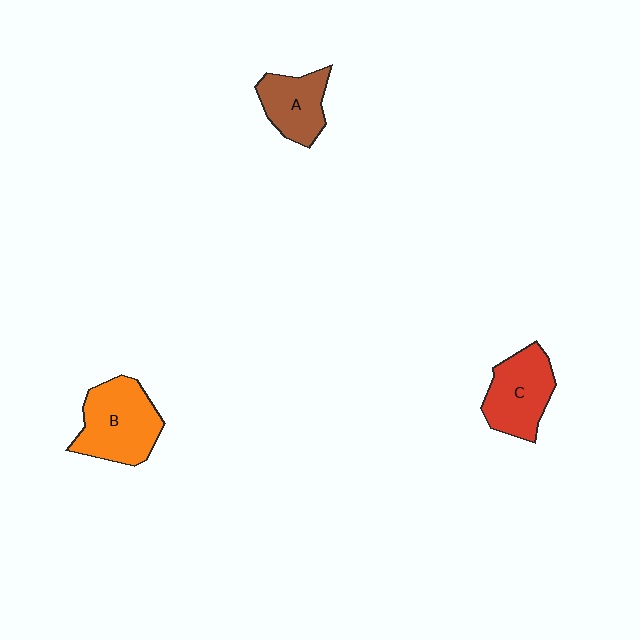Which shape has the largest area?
Shape B (orange).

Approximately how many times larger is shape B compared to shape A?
Approximately 1.5 times.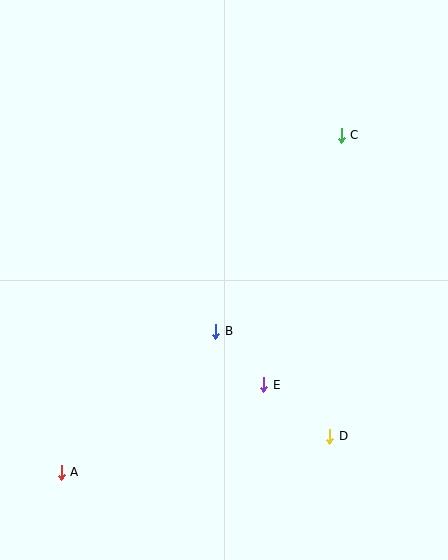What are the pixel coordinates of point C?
Point C is at (341, 135).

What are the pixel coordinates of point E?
Point E is at (264, 385).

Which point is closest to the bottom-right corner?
Point D is closest to the bottom-right corner.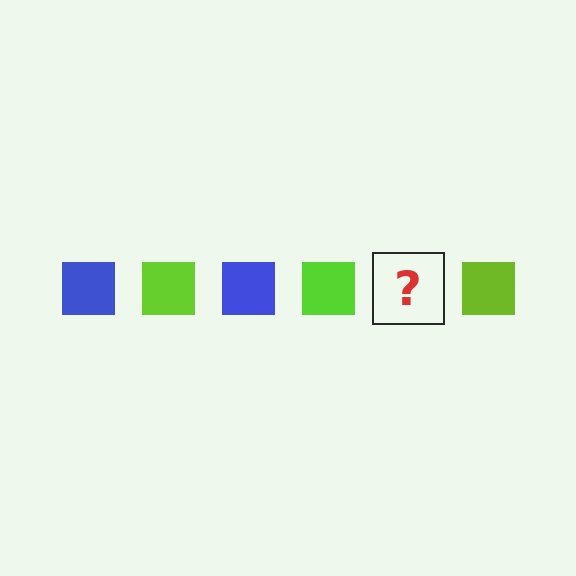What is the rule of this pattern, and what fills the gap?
The rule is that the pattern cycles through blue, lime squares. The gap should be filled with a blue square.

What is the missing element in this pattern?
The missing element is a blue square.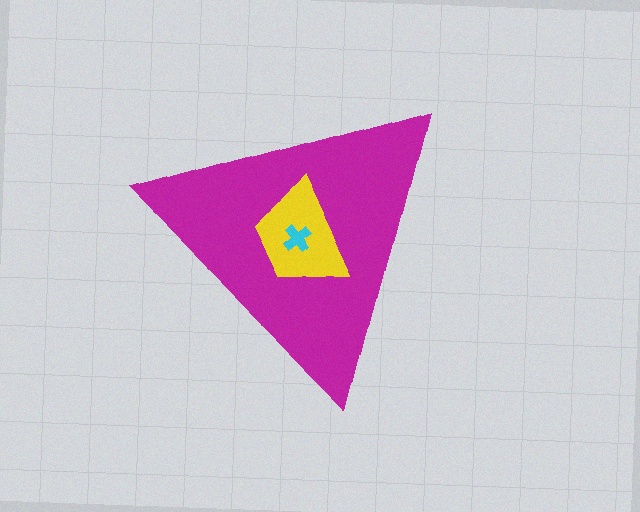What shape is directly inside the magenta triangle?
The yellow trapezoid.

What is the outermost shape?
The magenta triangle.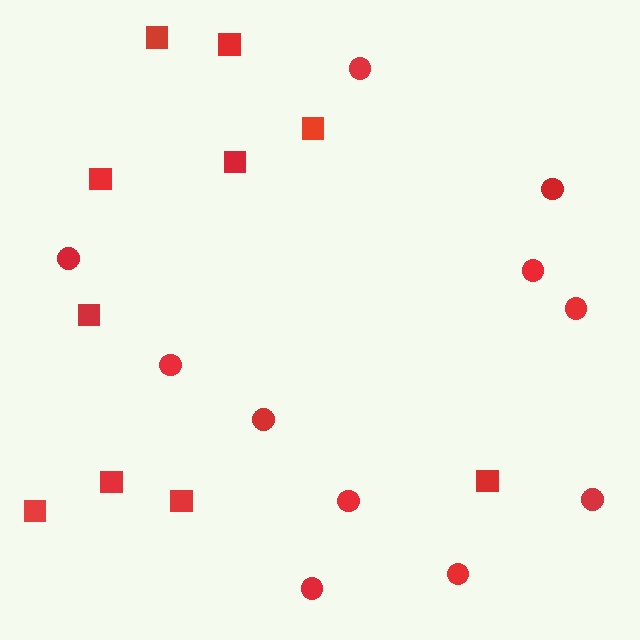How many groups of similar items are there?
There are 2 groups: one group of circles (11) and one group of squares (10).